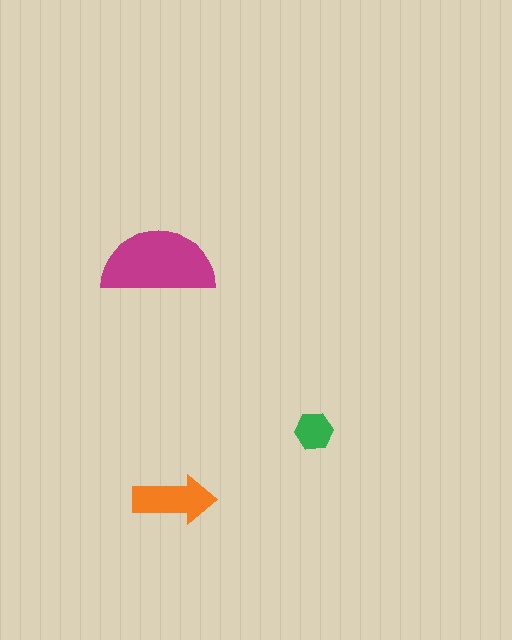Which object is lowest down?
The orange arrow is bottommost.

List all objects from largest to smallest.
The magenta semicircle, the orange arrow, the green hexagon.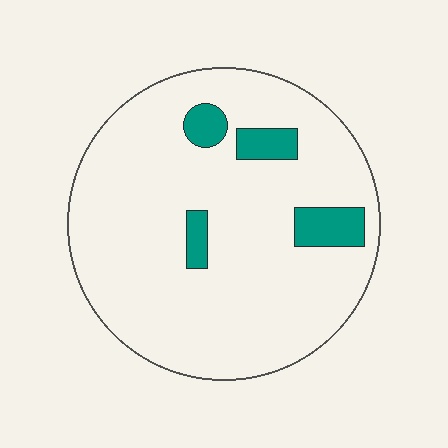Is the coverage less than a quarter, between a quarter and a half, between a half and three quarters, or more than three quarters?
Less than a quarter.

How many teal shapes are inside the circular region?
4.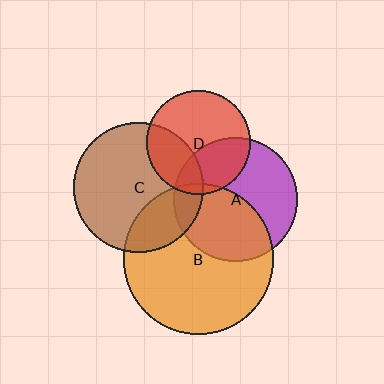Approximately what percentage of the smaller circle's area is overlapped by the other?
Approximately 35%.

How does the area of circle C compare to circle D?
Approximately 1.6 times.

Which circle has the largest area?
Circle B (orange).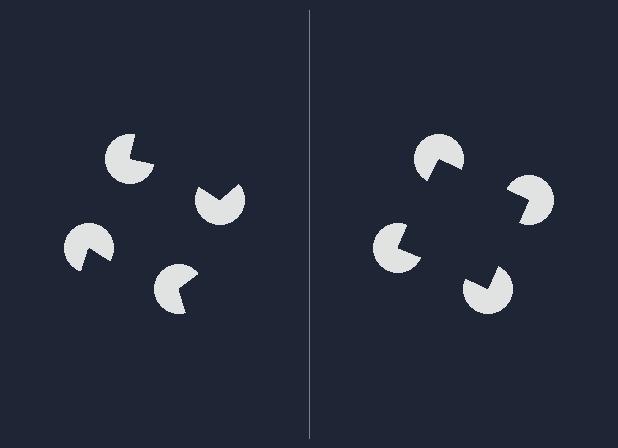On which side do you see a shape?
An illusory square appears on the right side. On the left side the wedge cuts are rotated, so no coherent shape forms.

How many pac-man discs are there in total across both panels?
8 — 4 on each side.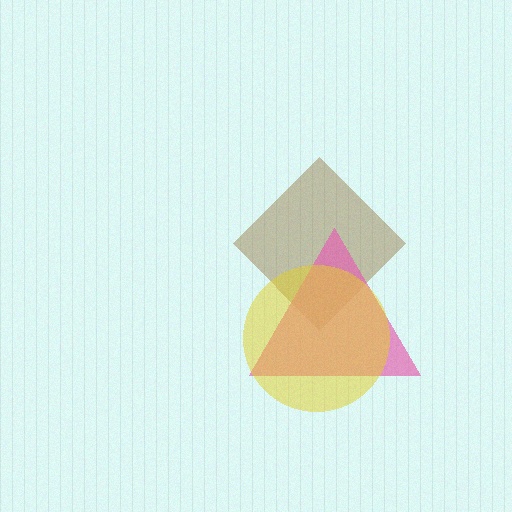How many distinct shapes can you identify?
There are 3 distinct shapes: a brown diamond, a pink triangle, a yellow circle.